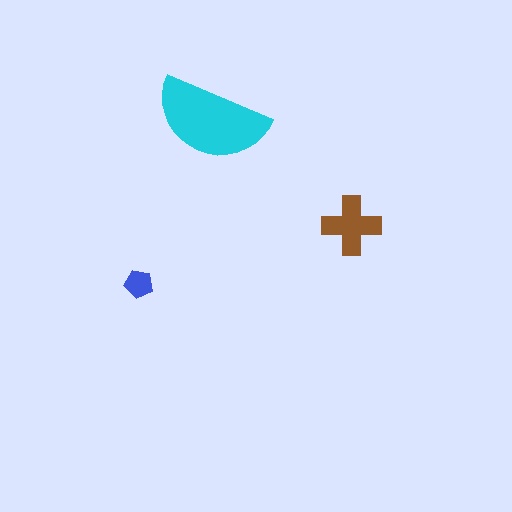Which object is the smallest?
The blue pentagon.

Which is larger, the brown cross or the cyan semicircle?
The cyan semicircle.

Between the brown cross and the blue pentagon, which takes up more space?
The brown cross.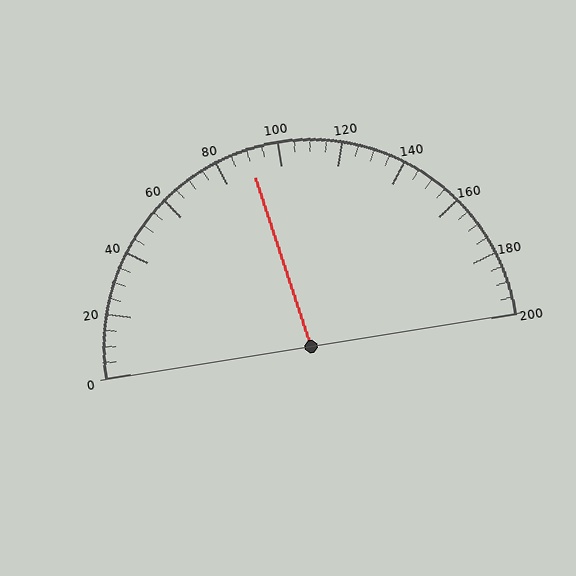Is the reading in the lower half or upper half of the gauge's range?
The reading is in the lower half of the range (0 to 200).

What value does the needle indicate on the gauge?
The needle indicates approximately 90.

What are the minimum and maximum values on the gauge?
The gauge ranges from 0 to 200.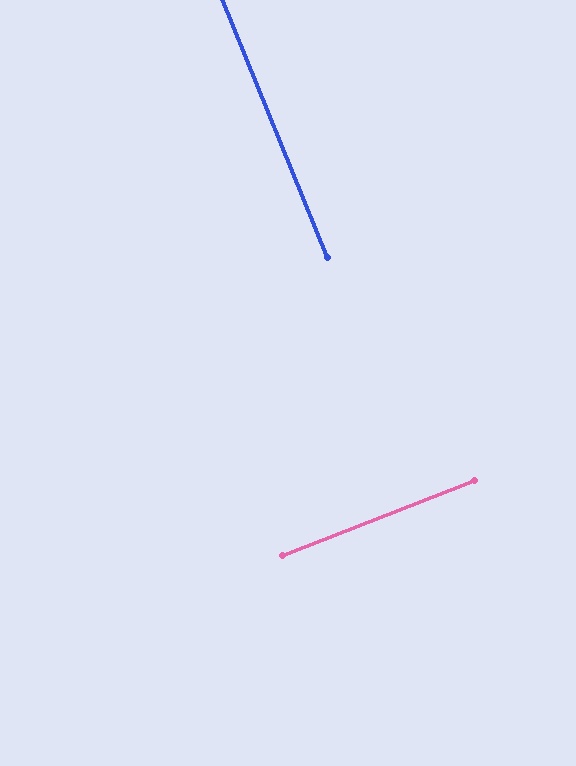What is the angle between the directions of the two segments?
Approximately 89 degrees.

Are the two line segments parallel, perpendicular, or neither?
Perpendicular — they meet at approximately 89°.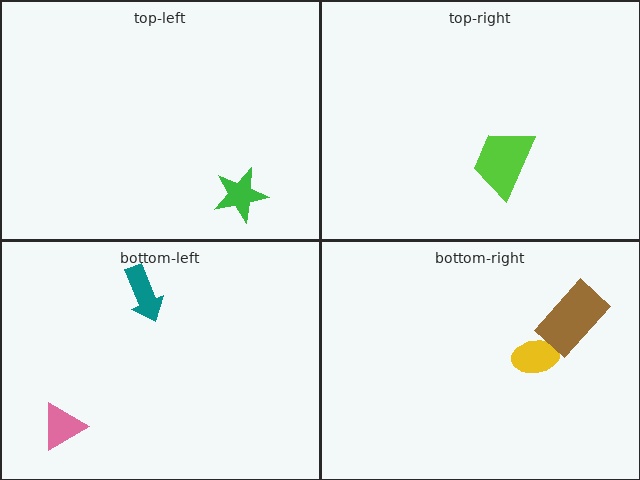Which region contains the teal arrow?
The bottom-left region.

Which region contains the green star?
The top-left region.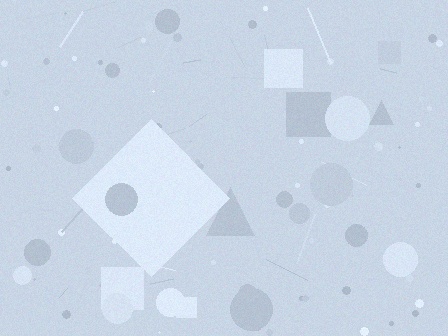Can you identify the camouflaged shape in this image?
The camouflaged shape is a diamond.